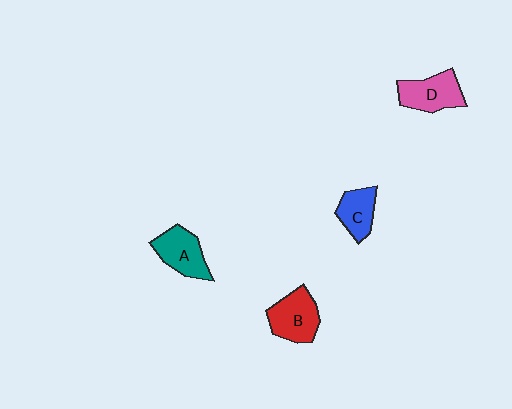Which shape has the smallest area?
Shape C (blue).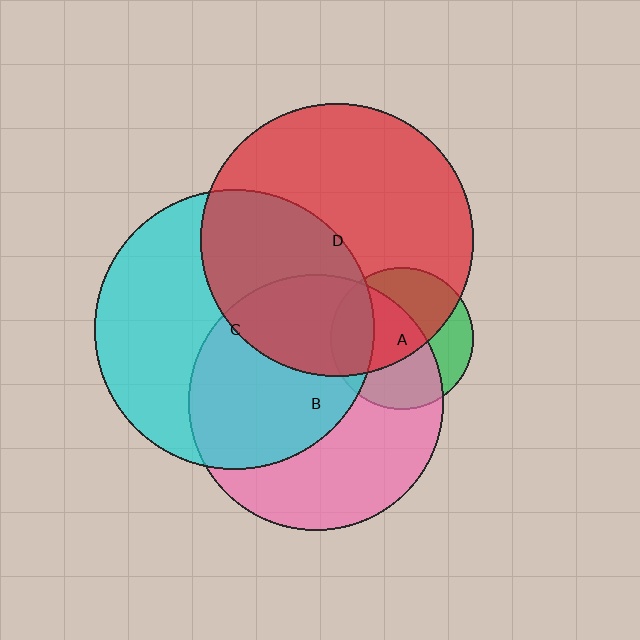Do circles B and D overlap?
Yes.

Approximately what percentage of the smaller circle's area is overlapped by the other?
Approximately 30%.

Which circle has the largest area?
Circle C (cyan).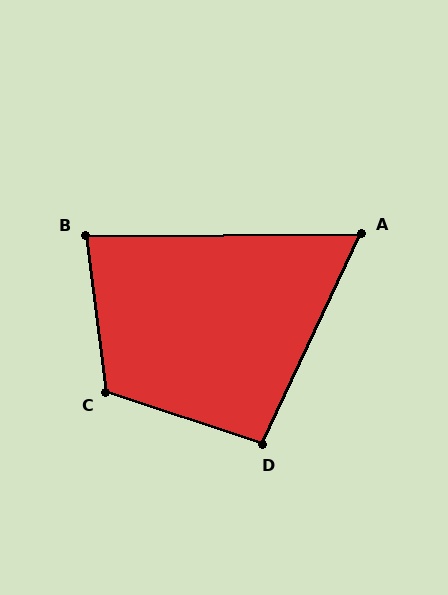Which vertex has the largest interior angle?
C, at approximately 116 degrees.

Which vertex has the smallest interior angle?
A, at approximately 64 degrees.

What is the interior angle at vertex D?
Approximately 97 degrees (obtuse).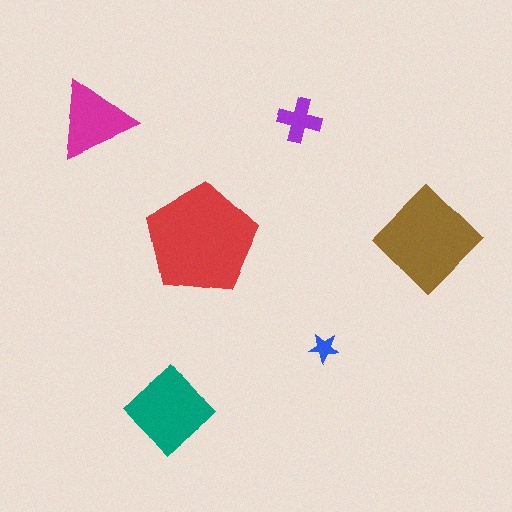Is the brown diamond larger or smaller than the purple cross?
Larger.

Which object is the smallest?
The blue star.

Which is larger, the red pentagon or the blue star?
The red pentagon.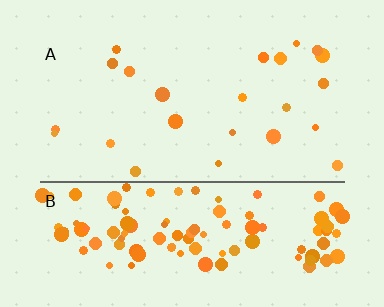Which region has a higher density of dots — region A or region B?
B (the bottom).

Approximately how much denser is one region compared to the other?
Approximately 5.4× — region B over region A.